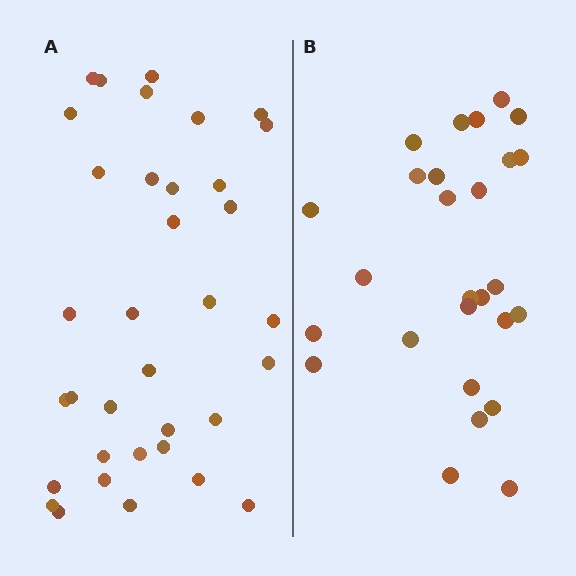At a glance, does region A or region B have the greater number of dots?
Region A (the left region) has more dots.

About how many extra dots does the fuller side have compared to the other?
Region A has roughly 8 or so more dots than region B.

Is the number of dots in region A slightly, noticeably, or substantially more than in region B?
Region A has noticeably more, but not dramatically so. The ratio is roughly 1.3 to 1.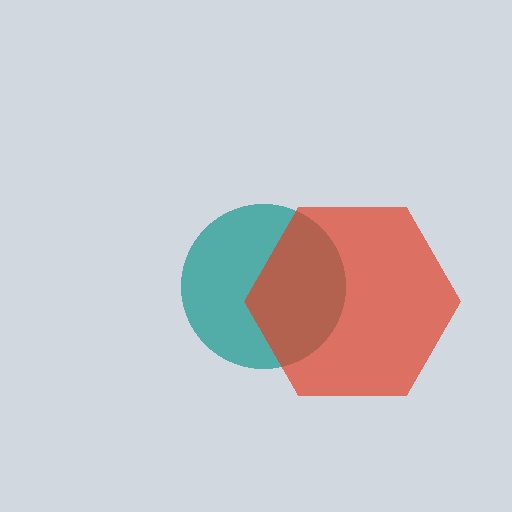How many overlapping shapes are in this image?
There are 2 overlapping shapes in the image.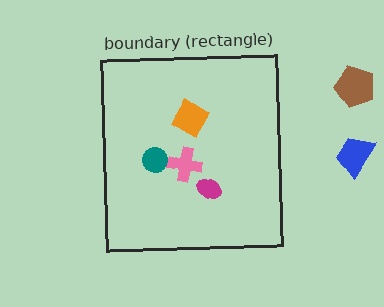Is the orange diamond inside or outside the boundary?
Inside.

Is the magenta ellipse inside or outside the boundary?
Inside.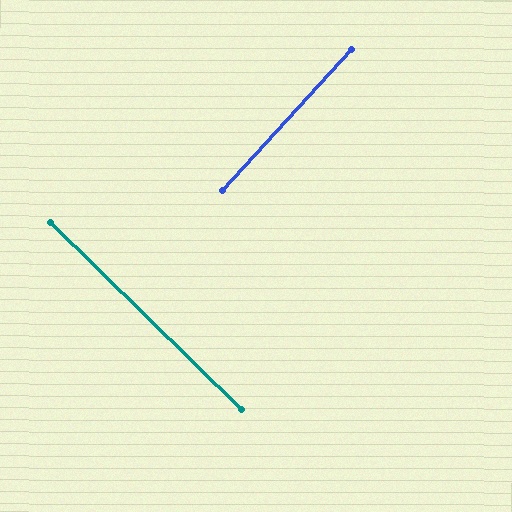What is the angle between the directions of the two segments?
Approximately 88 degrees.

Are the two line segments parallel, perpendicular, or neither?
Perpendicular — they meet at approximately 88°.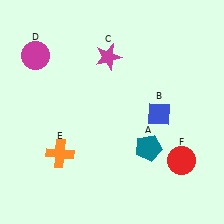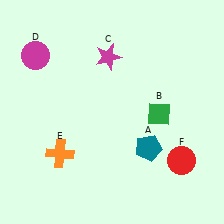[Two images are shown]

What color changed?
The diamond (B) changed from blue in Image 1 to green in Image 2.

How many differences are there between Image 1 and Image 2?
There is 1 difference between the two images.